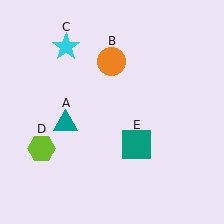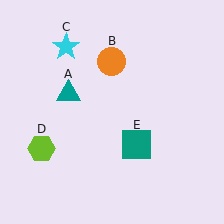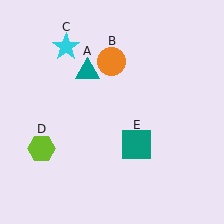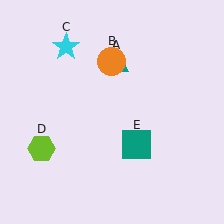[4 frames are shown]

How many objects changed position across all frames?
1 object changed position: teal triangle (object A).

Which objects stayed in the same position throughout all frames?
Orange circle (object B) and cyan star (object C) and lime hexagon (object D) and teal square (object E) remained stationary.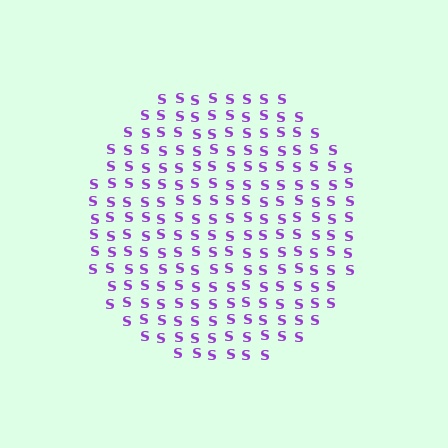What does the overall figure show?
The overall figure shows a circle.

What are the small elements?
The small elements are letter S's.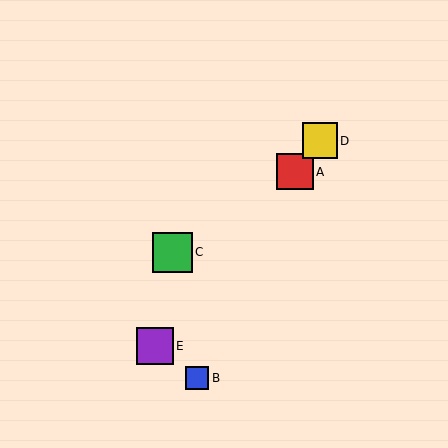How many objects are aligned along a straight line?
3 objects (A, D, E) are aligned along a straight line.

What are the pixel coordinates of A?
Object A is at (295, 172).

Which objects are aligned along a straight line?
Objects A, D, E are aligned along a straight line.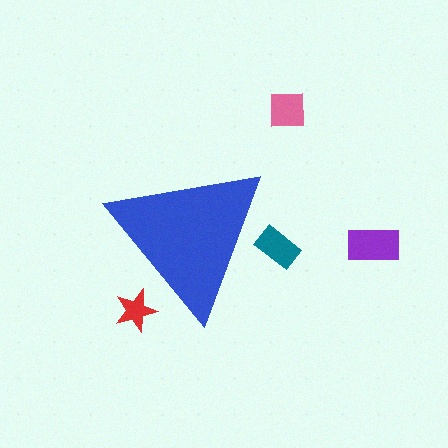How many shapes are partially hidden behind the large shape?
2 shapes are partially hidden.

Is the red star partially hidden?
Yes, the red star is partially hidden behind the blue triangle.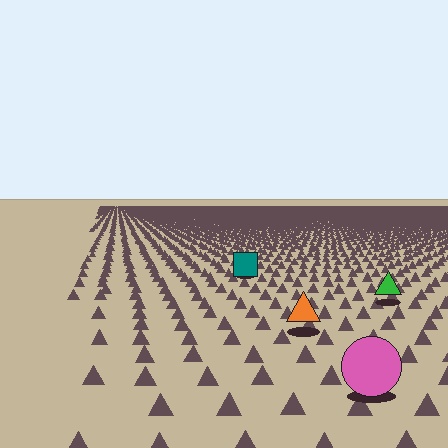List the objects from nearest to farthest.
From nearest to farthest: the pink circle, the orange triangle, the green triangle, the teal square.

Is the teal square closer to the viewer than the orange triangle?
No. The orange triangle is closer — you can tell from the texture gradient: the ground texture is coarser near it.